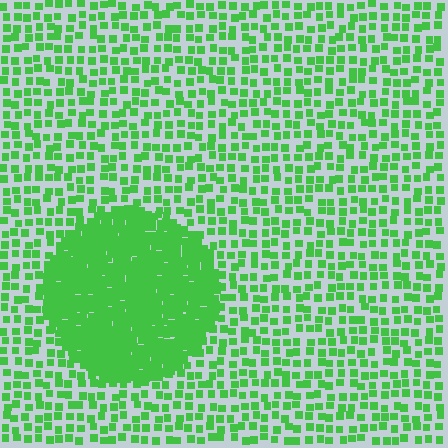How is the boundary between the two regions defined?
The boundary is defined by a change in element density (approximately 3.0x ratio). All elements are the same color, size, and shape.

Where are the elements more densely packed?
The elements are more densely packed inside the circle boundary.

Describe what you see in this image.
The image contains small green elements arranged at two different densities. A circle-shaped region is visible where the elements are more densely packed than the surrounding area.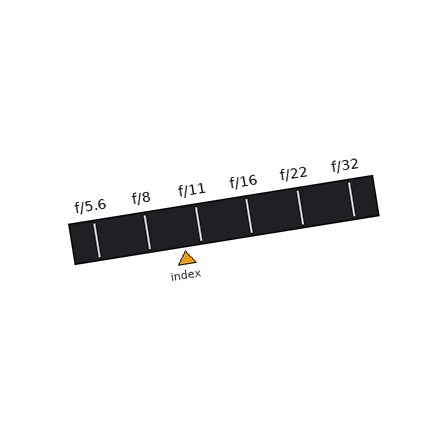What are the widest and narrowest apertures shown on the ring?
The widest aperture shown is f/5.6 and the narrowest is f/32.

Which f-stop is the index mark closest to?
The index mark is closest to f/11.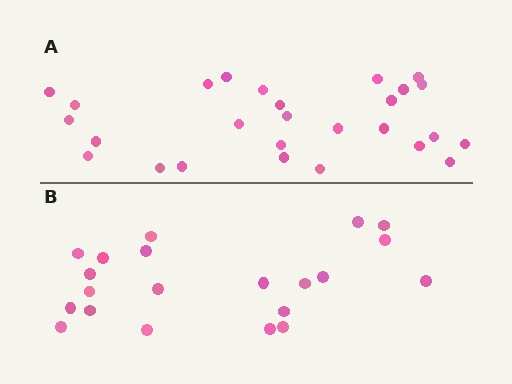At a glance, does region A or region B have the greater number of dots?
Region A (the top region) has more dots.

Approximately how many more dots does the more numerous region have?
Region A has about 6 more dots than region B.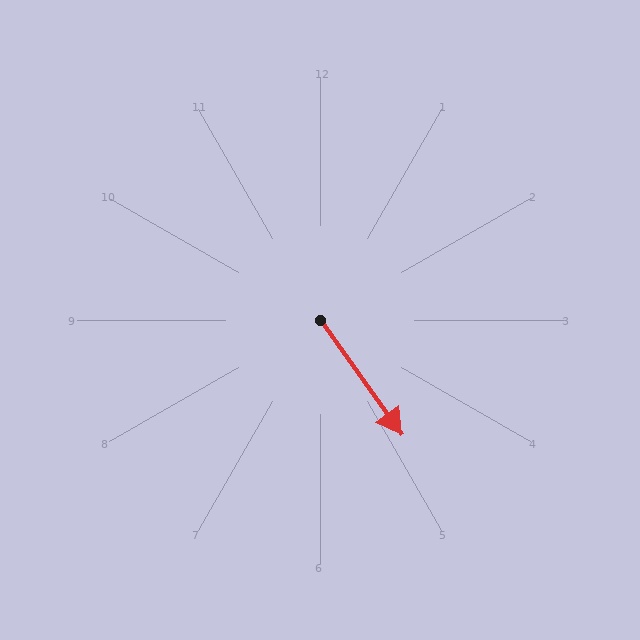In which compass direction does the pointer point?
Southeast.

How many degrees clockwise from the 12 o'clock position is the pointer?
Approximately 144 degrees.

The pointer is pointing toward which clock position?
Roughly 5 o'clock.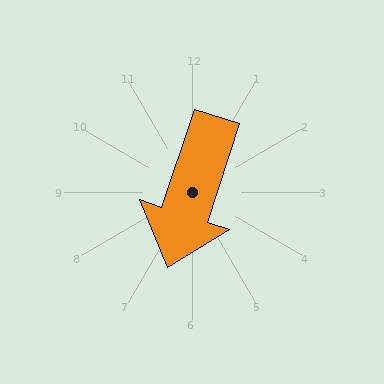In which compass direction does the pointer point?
South.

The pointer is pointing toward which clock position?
Roughly 7 o'clock.